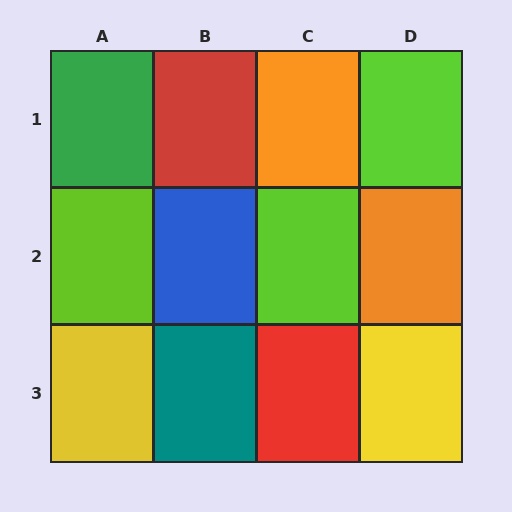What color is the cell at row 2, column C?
Lime.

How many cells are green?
1 cell is green.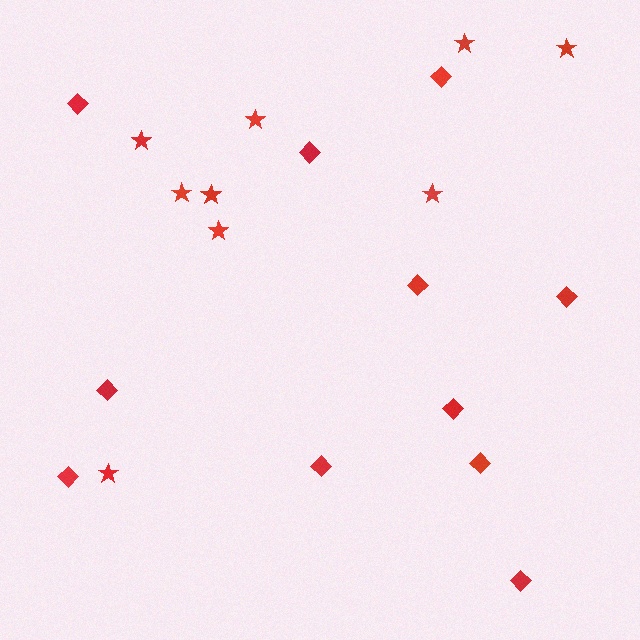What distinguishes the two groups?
There are 2 groups: one group of stars (9) and one group of diamonds (11).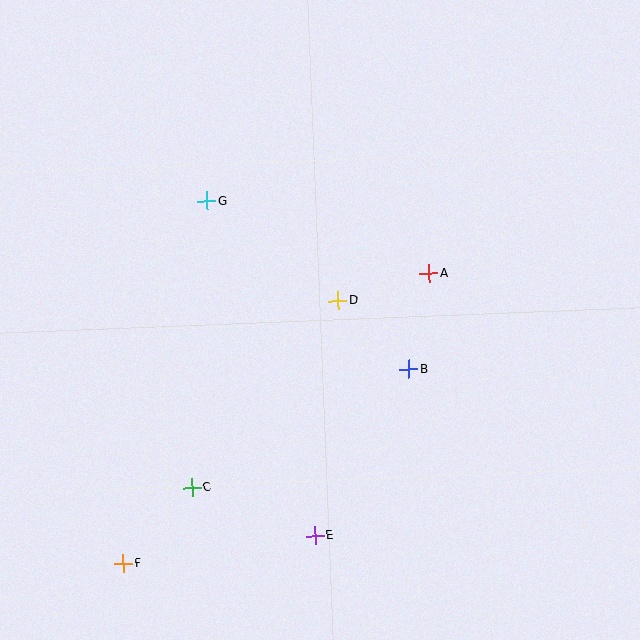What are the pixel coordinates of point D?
Point D is at (338, 301).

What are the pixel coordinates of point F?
Point F is at (123, 564).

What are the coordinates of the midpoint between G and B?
The midpoint between G and B is at (308, 285).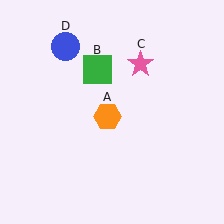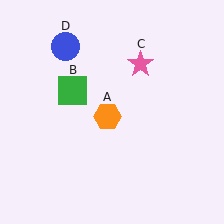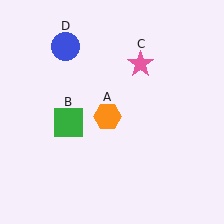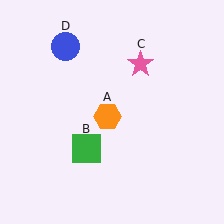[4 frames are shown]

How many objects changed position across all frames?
1 object changed position: green square (object B).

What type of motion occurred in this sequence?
The green square (object B) rotated counterclockwise around the center of the scene.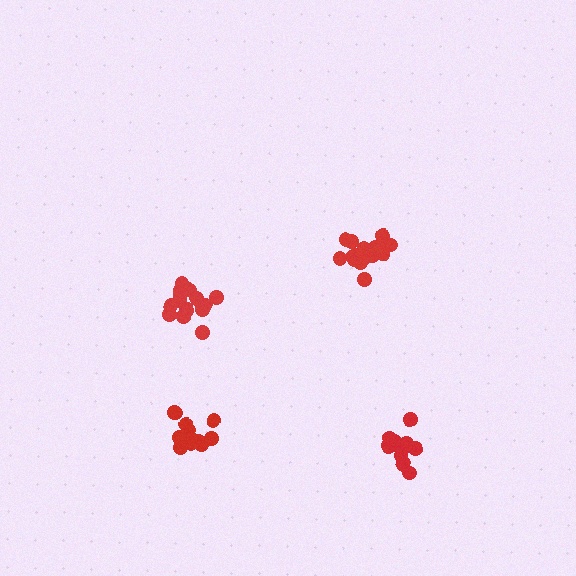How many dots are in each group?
Group 1: 17 dots, Group 2: 13 dots, Group 3: 13 dots, Group 4: 17 dots (60 total).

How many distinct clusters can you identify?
There are 4 distinct clusters.